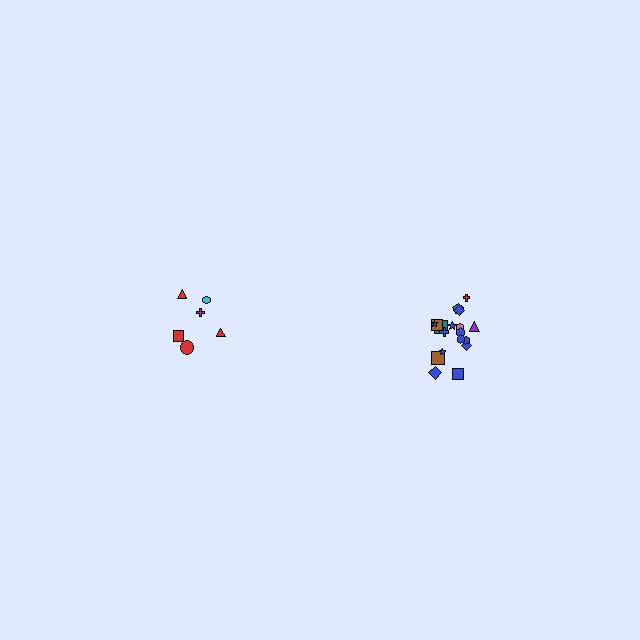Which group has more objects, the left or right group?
The right group.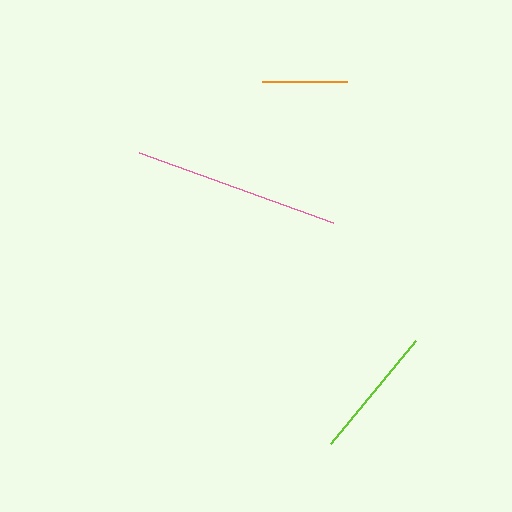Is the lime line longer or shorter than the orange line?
The lime line is longer than the orange line.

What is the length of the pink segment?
The pink segment is approximately 206 pixels long.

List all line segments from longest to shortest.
From longest to shortest: pink, lime, orange.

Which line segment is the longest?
The pink line is the longest at approximately 206 pixels.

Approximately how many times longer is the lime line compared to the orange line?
The lime line is approximately 1.6 times the length of the orange line.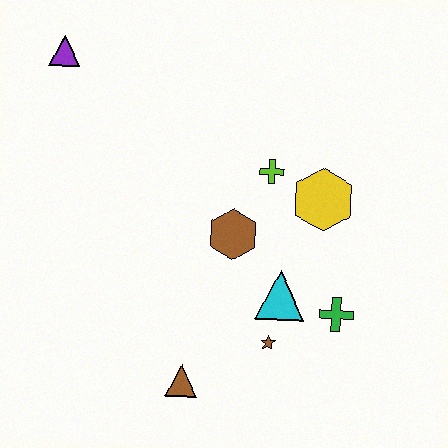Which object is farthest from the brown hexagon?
The purple triangle is farthest from the brown hexagon.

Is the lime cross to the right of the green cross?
No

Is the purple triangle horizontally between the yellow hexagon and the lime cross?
No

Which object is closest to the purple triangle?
The lime cross is closest to the purple triangle.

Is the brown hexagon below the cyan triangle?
No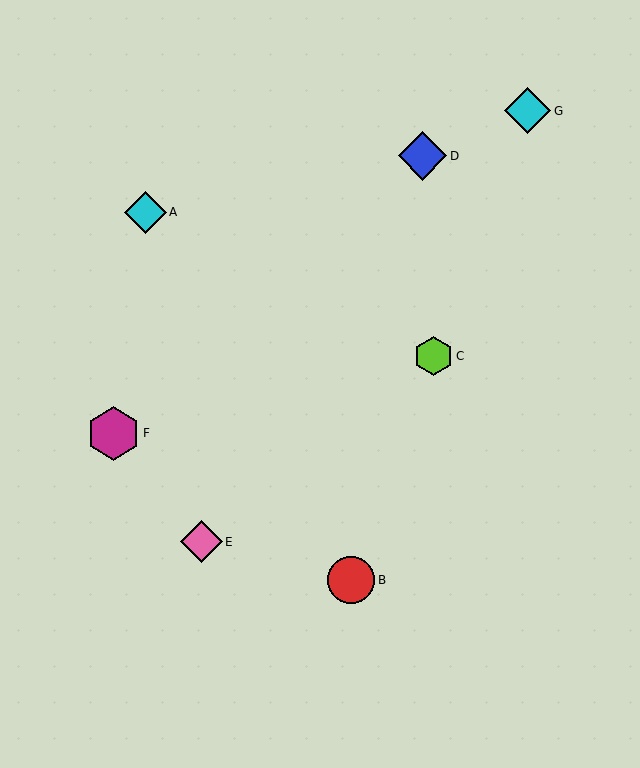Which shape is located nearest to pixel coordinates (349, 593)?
The red circle (labeled B) at (351, 580) is nearest to that location.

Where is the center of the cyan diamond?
The center of the cyan diamond is at (527, 111).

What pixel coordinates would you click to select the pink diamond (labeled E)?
Click at (202, 542) to select the pink diamond E.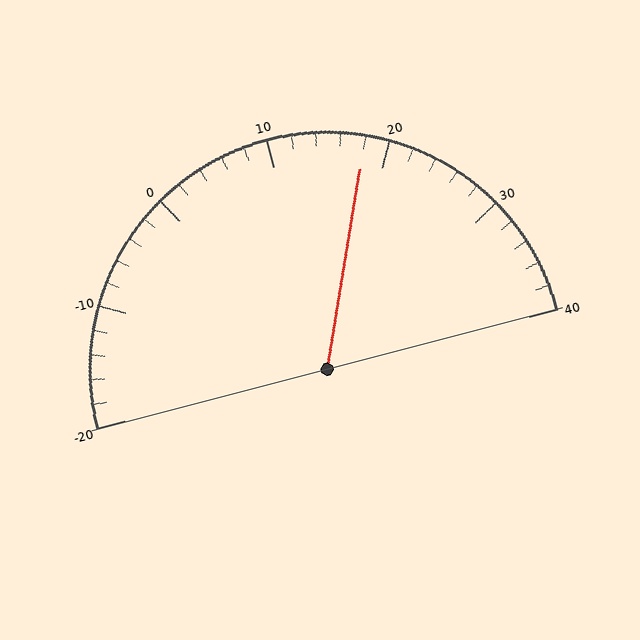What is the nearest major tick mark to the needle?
The nearest major tick mark is 20.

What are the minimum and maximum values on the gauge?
The gauge ranges from -20 to 40.